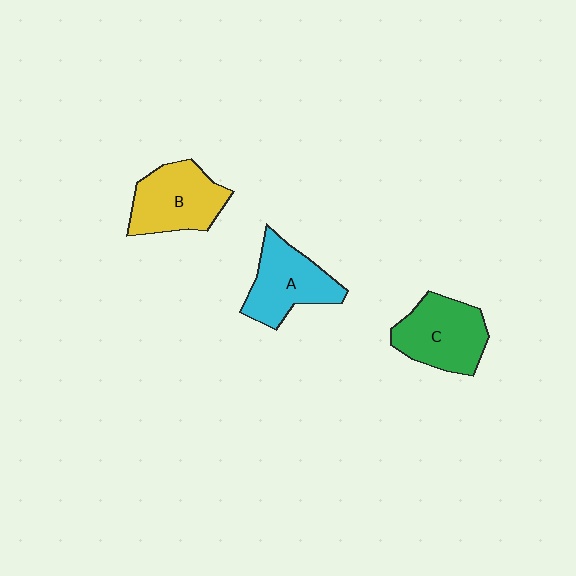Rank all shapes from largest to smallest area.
From largest to smallest: C (green), B (yellow), A (cyan).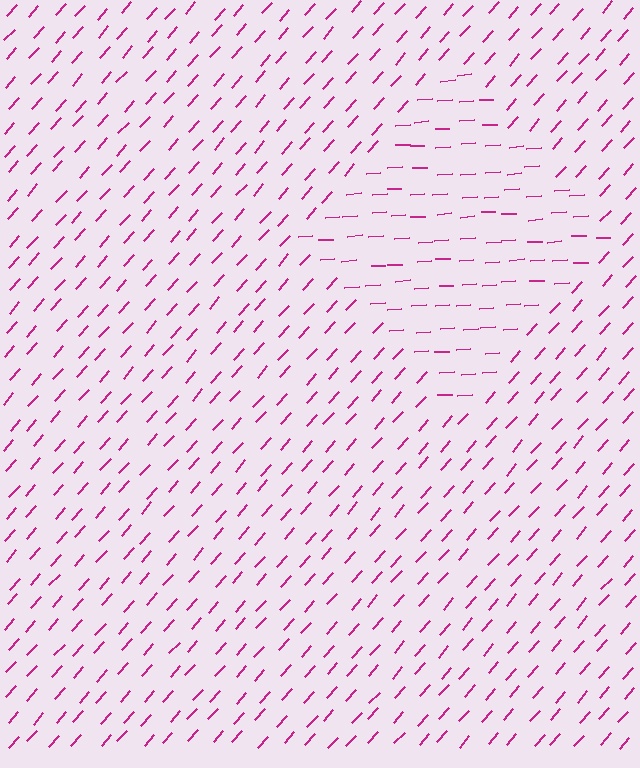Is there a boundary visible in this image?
Yes, there is a texture boundary formed by a change in line orientation.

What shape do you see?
I see a diamond.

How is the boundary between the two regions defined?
The boundary is defined purely by a change in line orientation (approximately 45 degrees difference). All lines are the same color and thickness.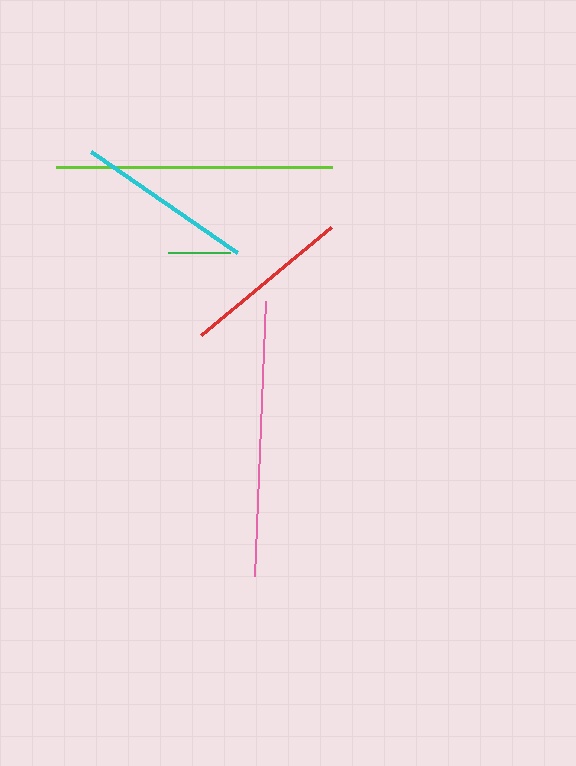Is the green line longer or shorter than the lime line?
The lime line is longer than the green line.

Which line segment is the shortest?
The green line is the shortest at approximately 62 pixels.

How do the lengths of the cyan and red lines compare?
The cyan and red lines are approximately the same length.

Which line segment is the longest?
The lime line is the longest at approximately 275 pixels.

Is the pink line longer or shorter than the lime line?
The lime line is longer than the pink line.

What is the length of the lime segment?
The lime segment is approximately 275 pixels long.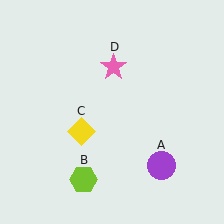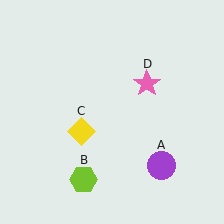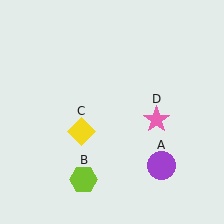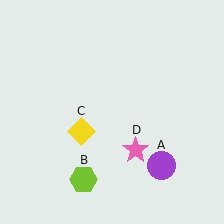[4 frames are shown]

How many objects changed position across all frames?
1 object changed position: pink star (object D).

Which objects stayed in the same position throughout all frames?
Purple circle (object A) and lime hexagon (object B) and yellow diamond (object C) remained stationary.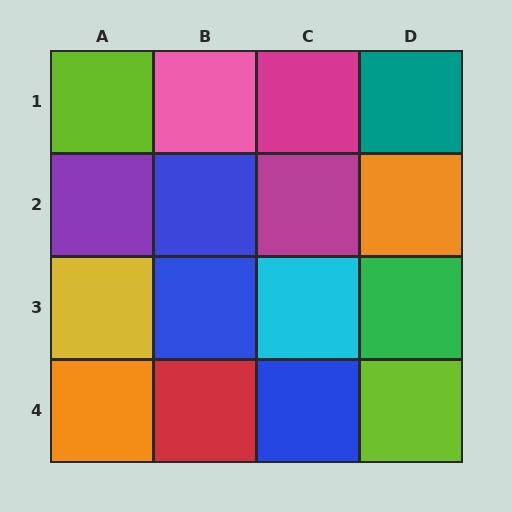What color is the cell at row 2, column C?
Magenta.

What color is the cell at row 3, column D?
Green.